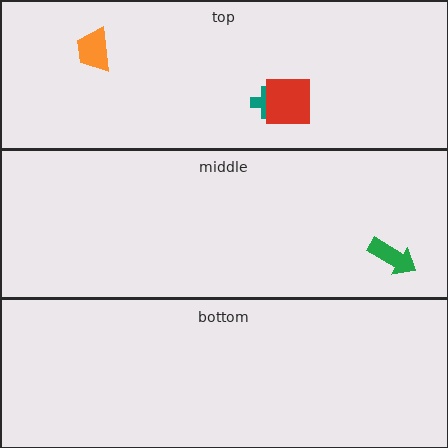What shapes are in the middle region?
The green arrow.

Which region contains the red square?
The top region.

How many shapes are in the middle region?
1.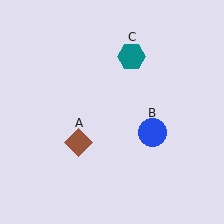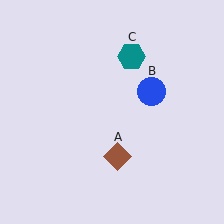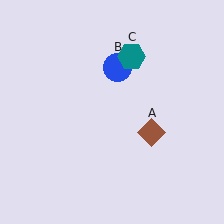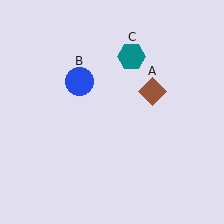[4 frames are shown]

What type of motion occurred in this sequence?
The brown diamond (object A), blue circle (object B) rotated counterclockwise around the center of the scene.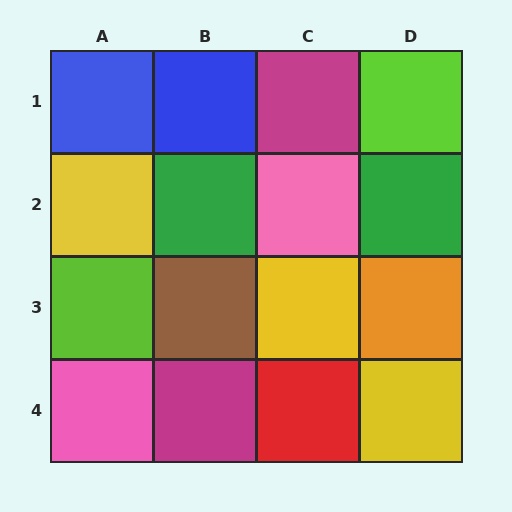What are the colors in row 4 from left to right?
Pink, magenta, red, yellow.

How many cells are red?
1 cell is red.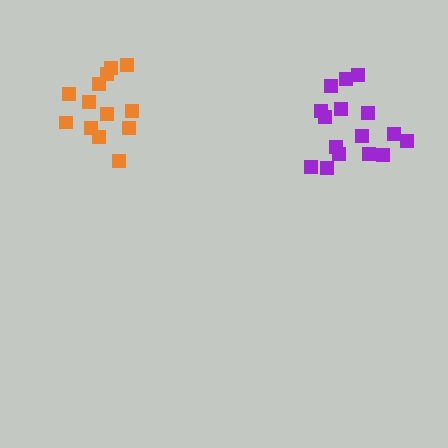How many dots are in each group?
Group 1: 13 dots, Group 2: 16 dots (29 total).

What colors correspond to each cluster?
The clusters are colored: orange, purple.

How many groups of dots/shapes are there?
There are 2 groups.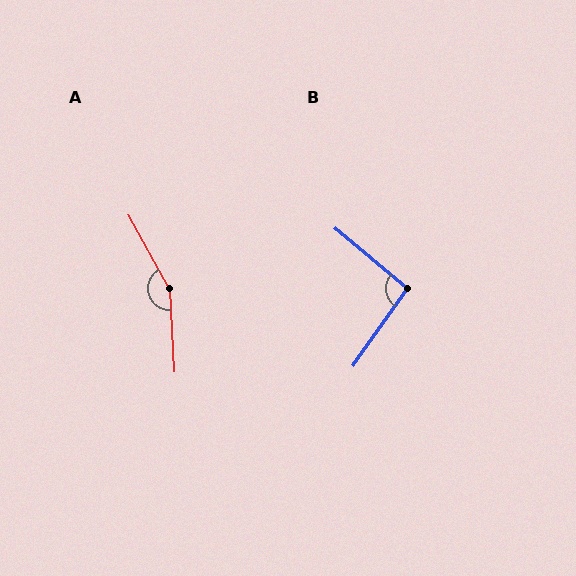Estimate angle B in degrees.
Approximately 95 degrees.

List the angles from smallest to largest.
B (95°), A (155°).